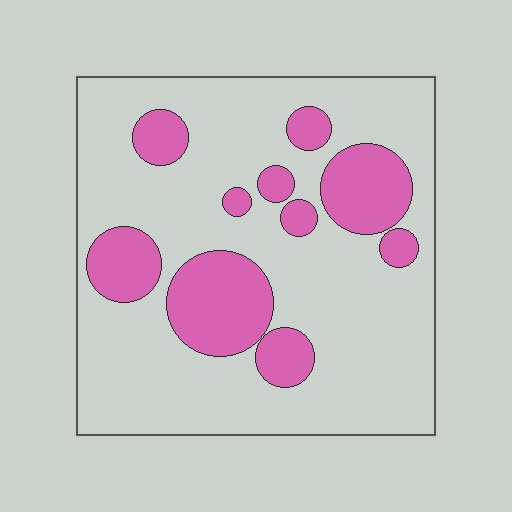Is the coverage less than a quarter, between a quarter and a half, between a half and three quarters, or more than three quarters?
Less than a quarter.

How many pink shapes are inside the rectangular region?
10.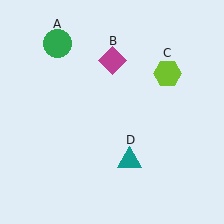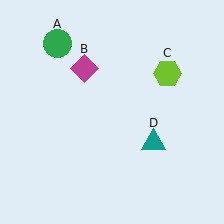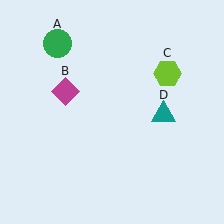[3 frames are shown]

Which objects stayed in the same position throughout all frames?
Green circle (object A) and lime hexagon (object C) remained stationary.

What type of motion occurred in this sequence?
The magenta diamond (object B), teal triangle (object D) rotated counterclockwise around the center of the scene.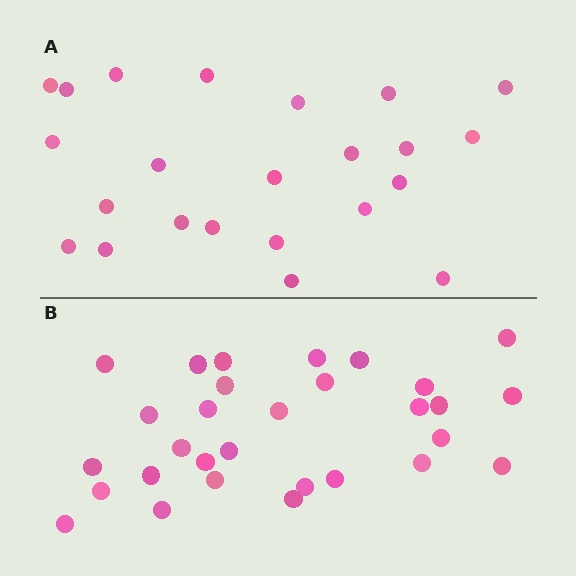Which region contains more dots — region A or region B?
Region B (the bottom region) has more dots.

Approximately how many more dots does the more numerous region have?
Region B has roughly 8 or so more dots than region A.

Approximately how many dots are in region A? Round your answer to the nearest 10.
About 20 dots. (The exact count is 23, which rounds to 20.)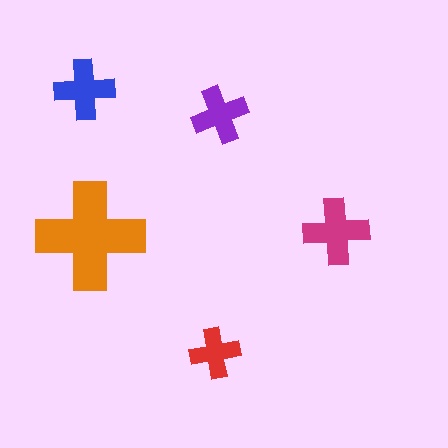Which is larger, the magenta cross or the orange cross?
The orange one.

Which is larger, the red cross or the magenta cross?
The magenta one.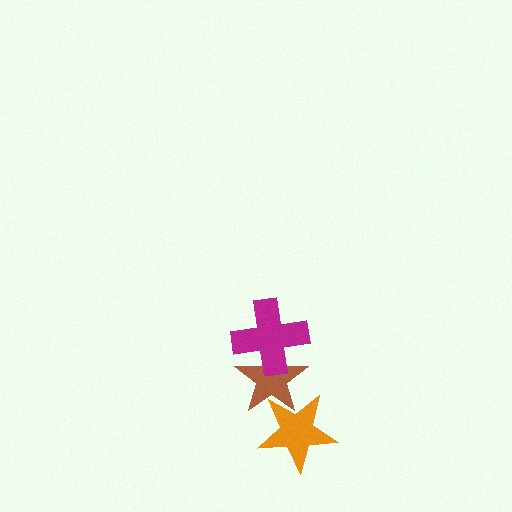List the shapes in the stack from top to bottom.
From top to bottom: the magenta cross, the brown star, the orange star.